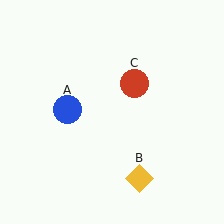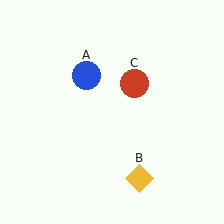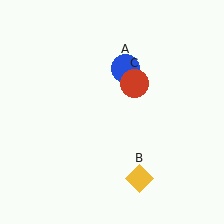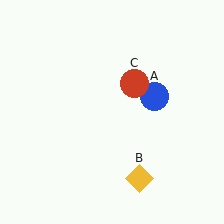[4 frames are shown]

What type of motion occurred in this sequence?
The blue circle (object A) rotated clockwise around the center of the scene.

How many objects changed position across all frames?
1 object changed position: blue circle (object A).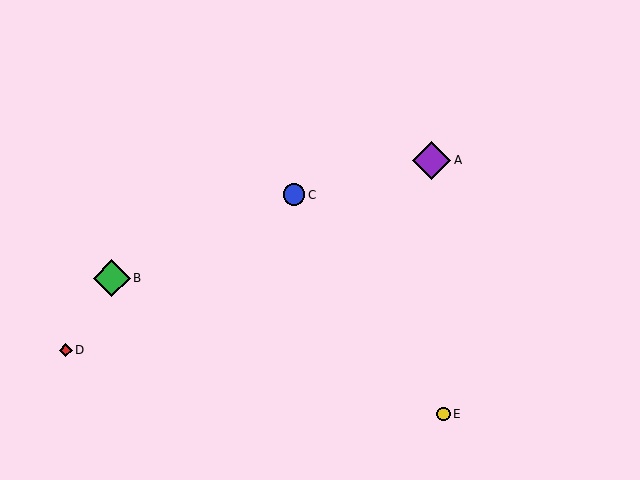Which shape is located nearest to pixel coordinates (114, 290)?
The green diamond (labeled B) at (112, 278) is nearest to that location.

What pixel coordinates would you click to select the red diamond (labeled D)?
Click at (66, 350) to select the red diamond D.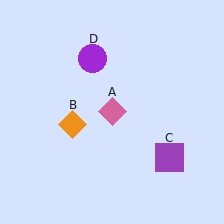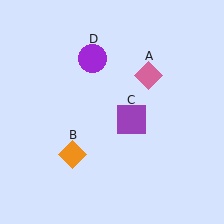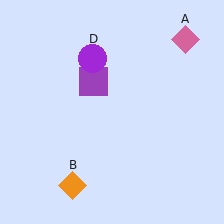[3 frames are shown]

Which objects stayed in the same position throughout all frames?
Purple circle (object D) remained stationary.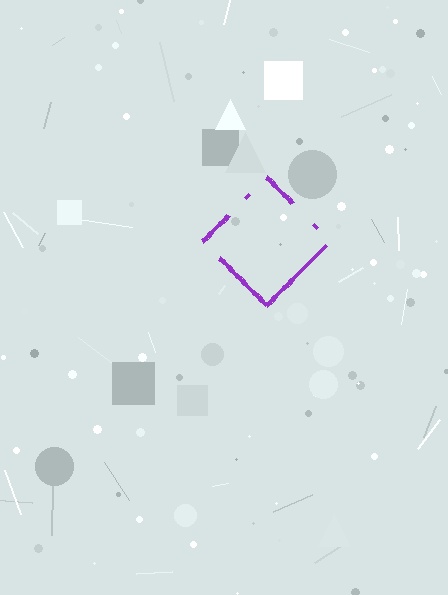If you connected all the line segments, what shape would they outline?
They would outline a diamond.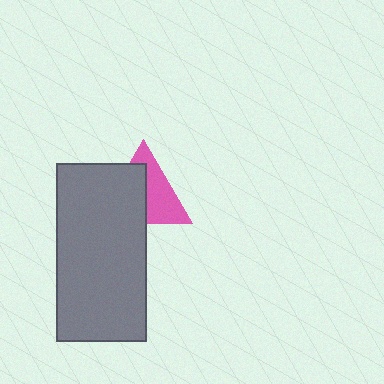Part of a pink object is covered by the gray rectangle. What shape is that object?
It is a triangle.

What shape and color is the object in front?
The object in front is a gray rectangle.